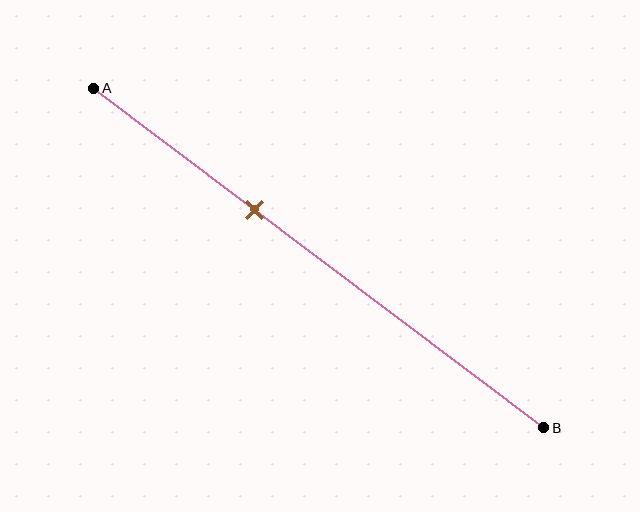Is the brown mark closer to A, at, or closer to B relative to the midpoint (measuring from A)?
The brown mark is closer to point A than the midpoint of segment AB.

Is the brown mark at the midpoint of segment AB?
No, the mark is at about 35% from A, not at the 50% midpoint.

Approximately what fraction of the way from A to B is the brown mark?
The brown mark is approximately 35% of the way from A to B.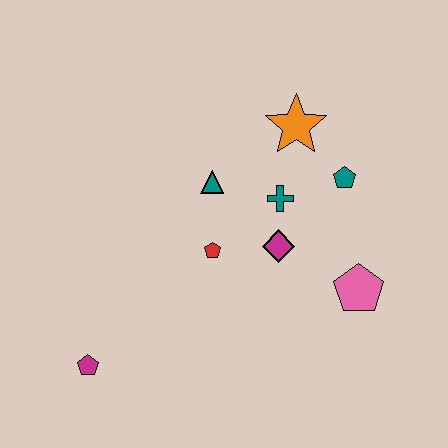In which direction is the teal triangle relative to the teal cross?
The teal triangle is to the left of the teal cross.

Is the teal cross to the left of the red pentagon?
No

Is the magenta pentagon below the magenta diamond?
Yes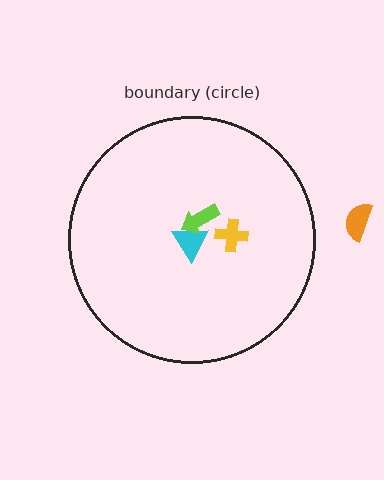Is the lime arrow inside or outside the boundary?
Inside.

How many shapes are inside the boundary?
3 inside, 1 outside.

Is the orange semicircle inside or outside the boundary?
Outside.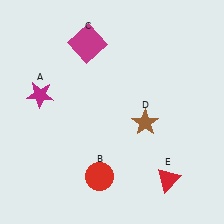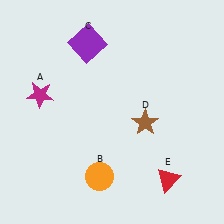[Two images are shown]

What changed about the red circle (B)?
In Image 1, B is red. In Image 2, it changed to orange.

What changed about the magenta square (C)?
In Image 1, C is magenta. In Image 2, it changed to purple.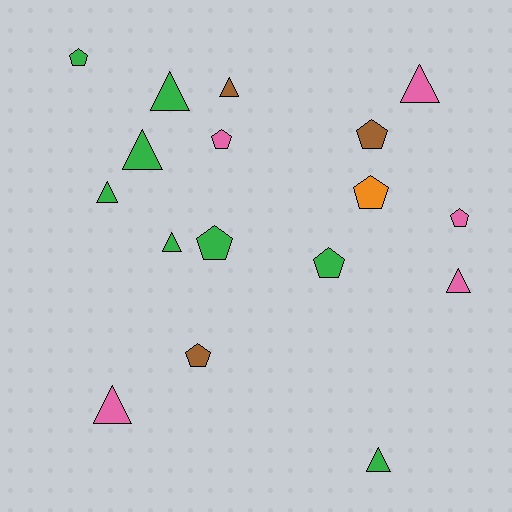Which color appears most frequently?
Green, with 8 objects.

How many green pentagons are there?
There are 3 green pentagons.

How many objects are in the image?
There are 17 objects.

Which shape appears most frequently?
Triangle, with 9 objects.